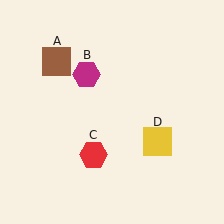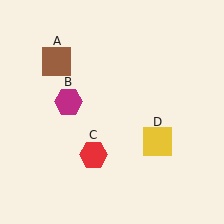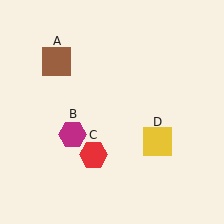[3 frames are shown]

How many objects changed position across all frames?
1 object changed position: magenta hexagon (object B).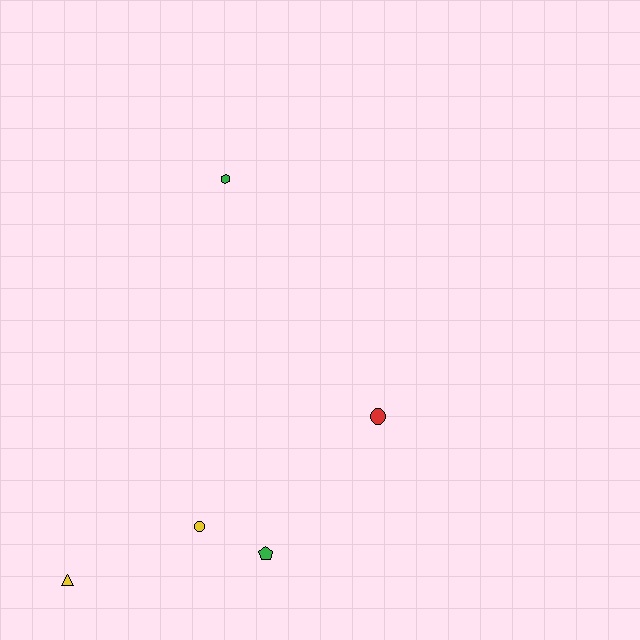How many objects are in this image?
There are 5 objects.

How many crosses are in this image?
There are no crosses.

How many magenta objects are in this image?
There are no magenta objects.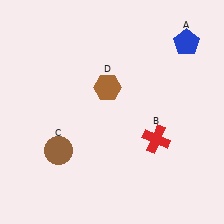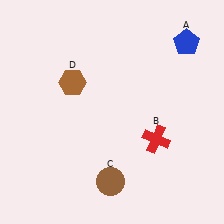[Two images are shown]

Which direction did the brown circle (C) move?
The brown circle (C) moved right.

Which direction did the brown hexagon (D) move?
The brown hexagon (D) moved left.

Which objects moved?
The objects that moved are: the brown circle (C), the brown hexagon (D).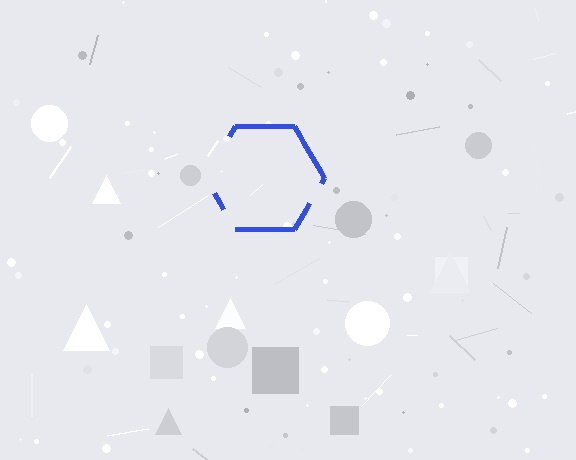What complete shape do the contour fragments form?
The contour fragments form a hexagon.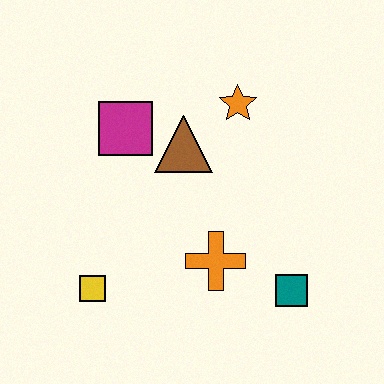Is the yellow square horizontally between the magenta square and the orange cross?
No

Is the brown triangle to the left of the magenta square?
No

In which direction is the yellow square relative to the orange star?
The yellow square is below the orange star.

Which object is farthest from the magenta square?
The teal square is farthest from the magenta square.